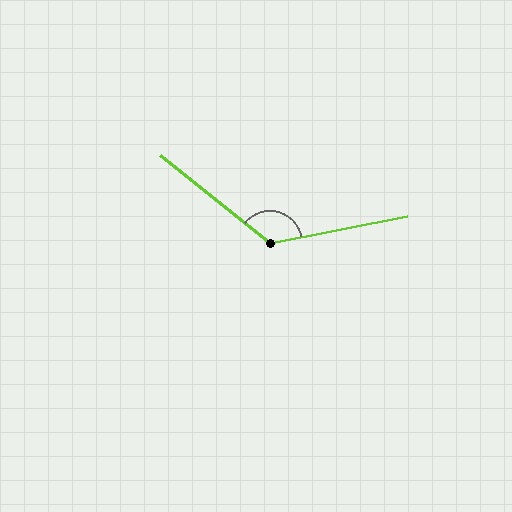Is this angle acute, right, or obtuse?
It is obtuse.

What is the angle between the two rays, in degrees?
Approximately 131 degrees.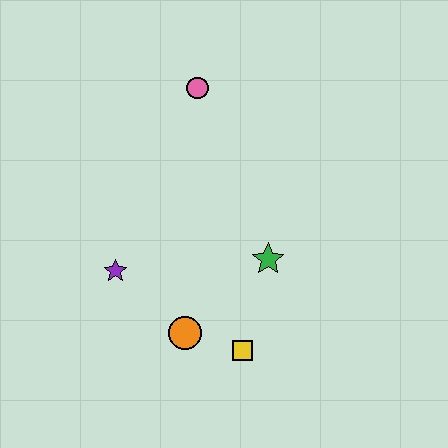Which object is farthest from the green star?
The pink circle is farthest from the green star.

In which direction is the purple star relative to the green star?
The purple star is to the left of the green star.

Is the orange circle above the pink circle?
No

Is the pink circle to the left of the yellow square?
Yes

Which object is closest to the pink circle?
The green star is closest to the pink circle.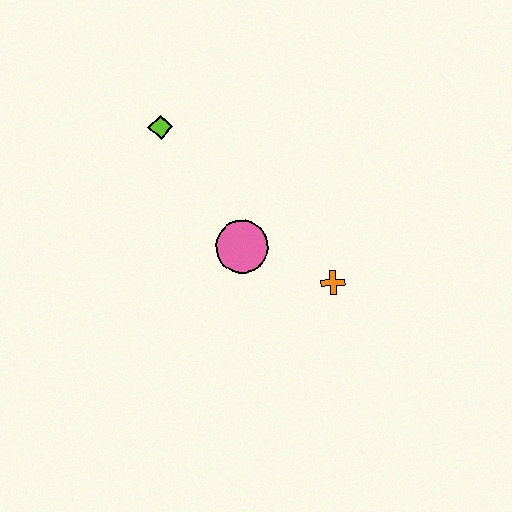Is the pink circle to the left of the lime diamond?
No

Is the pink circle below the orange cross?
No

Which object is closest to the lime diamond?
The pink circle is closest to the lime diamond.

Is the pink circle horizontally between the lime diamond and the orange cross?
Yes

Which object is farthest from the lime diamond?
The orange cross is farthest from the lime diamond.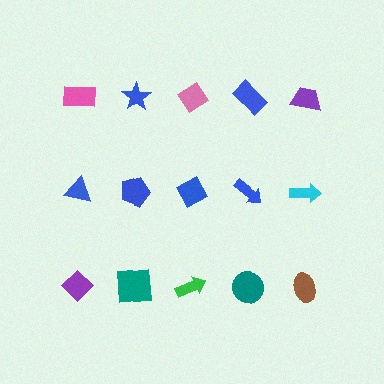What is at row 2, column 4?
A blue arrow.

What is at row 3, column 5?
A brown ellipse.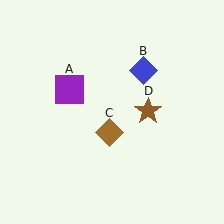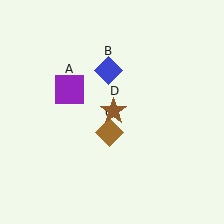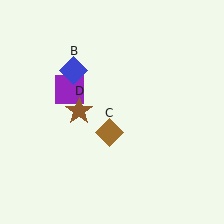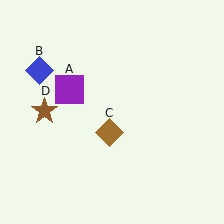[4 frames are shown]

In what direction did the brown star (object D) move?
The brown star (object D) moved left.